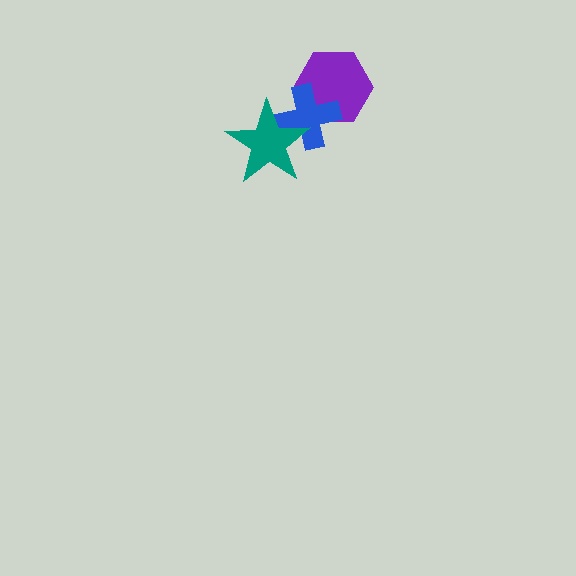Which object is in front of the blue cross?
The teal star is in front of the blue cross.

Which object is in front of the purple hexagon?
The blue cross is in front of the purple hexagon.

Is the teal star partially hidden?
No, no other shape covers it.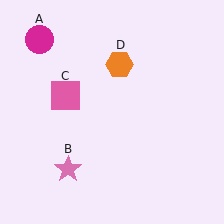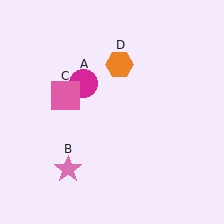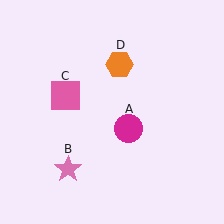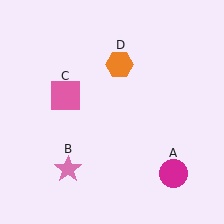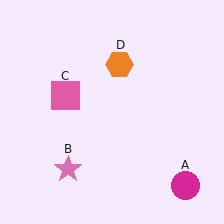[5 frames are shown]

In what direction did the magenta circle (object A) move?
The magenta circle (object A) moved down and to the right.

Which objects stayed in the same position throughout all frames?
Pink star (object B) and pink square (object C) and orange hexagon (object D) remained stationary.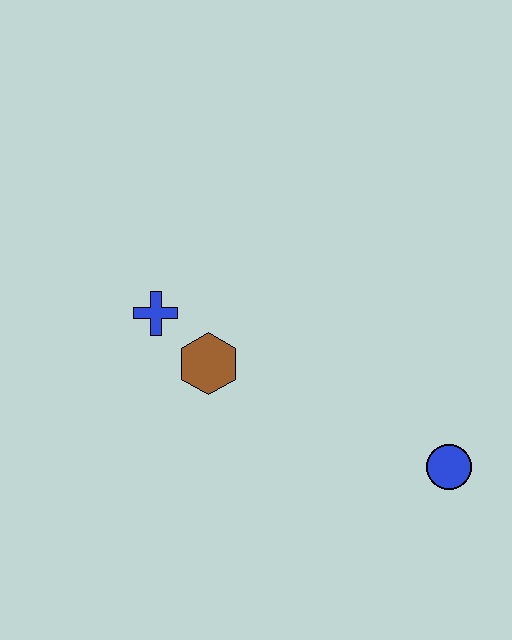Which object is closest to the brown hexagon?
The blue cross is closest to the brown hexagon.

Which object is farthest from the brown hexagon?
The blue circle is farthest from the brown hexagon.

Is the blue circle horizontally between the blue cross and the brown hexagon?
No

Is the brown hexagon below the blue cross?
Yes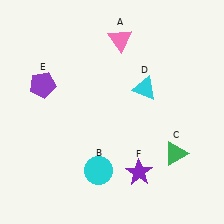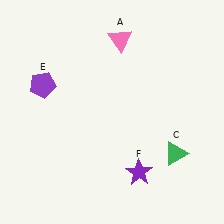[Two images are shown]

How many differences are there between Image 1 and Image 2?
There are 2 differences between the two images.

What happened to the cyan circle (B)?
The cyan circle (B) was removed in Image 2. It was in the bottom-left area of Image 1.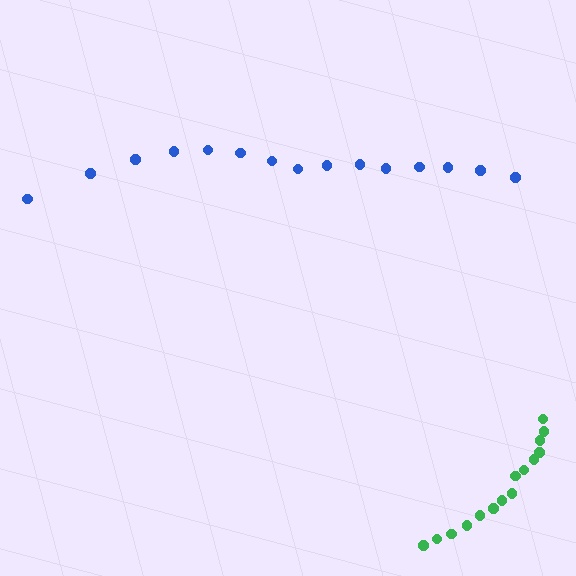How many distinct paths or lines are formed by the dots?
There are 2 distinct paths.